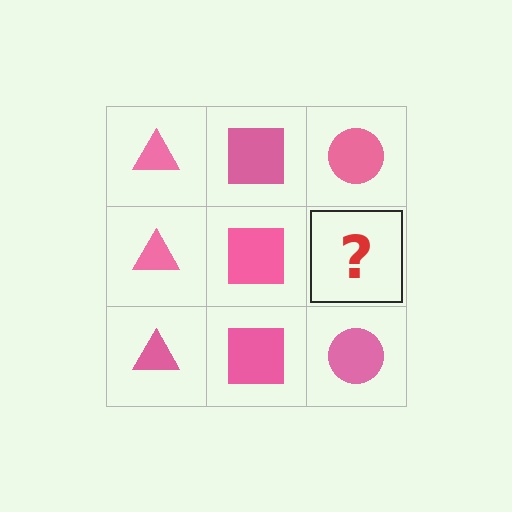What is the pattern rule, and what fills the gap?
The rule is that each column has a consistent shape. The gap should be filled with a pink circle.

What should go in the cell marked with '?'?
The missing cell should contain a pink circle.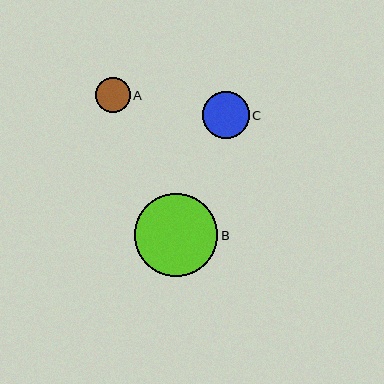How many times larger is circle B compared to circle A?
Circle B is approximately 2.4 times the size of circle A.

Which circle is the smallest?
Circle A is the smallest with a size of approximately 35 pixels.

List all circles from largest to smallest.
From largest to smallest: B, C, A.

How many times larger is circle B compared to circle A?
Circle B is approximately 2.4 times the size of circle A.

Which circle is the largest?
Circle B is the largest with a size of approximately 83 pixels.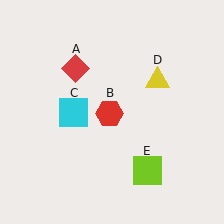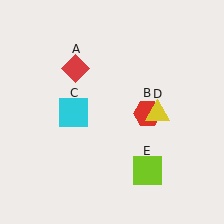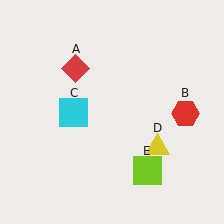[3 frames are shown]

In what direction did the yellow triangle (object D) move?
The yellow triangle (object D) moved down.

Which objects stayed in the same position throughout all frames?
Red diamond (object A) and cyan square (object C) and lime square (object E) remained stationary.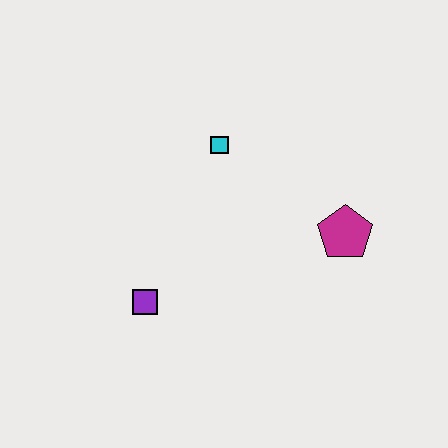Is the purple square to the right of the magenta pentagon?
No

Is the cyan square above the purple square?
Yes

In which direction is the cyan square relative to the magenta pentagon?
The cyan square is to the left of the magenta pentagon.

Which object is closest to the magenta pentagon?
The cyan square is closest to the magenta pentagon.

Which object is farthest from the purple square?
The magenta pentagon is farthest from the purple square.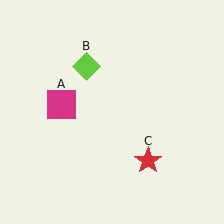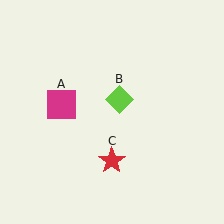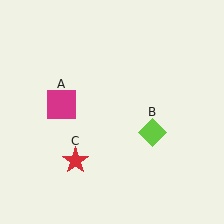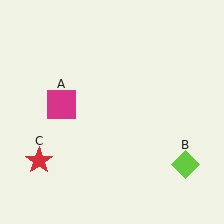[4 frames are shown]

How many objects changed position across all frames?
2 objects changed position: lime diamond (object B), red star (object C).